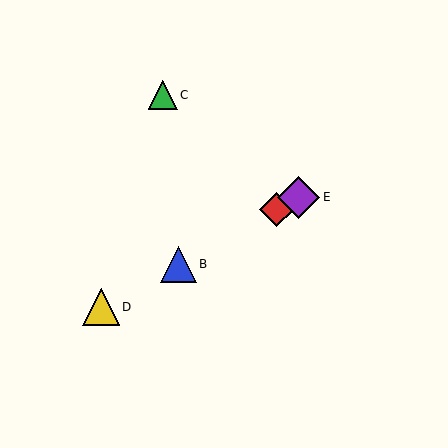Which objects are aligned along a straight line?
Objects A, B, D, E are aligned along a straight line.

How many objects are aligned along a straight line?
4 objects (A, B, D, E) are aligned along a straight line.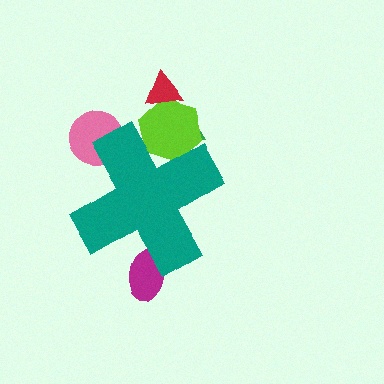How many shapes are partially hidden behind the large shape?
4 shapes are partially hidden.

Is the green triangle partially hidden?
Yes, the green triangle is partially hidden behind the teal cross.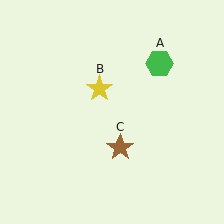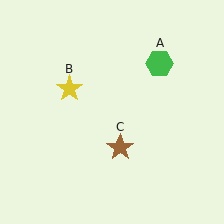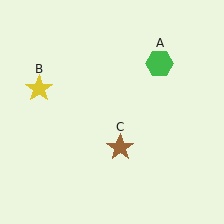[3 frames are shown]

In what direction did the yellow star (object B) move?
The yellow star (object B) moved left.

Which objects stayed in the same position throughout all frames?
Green hexagon (object A) and brown star (object C) remained stationary.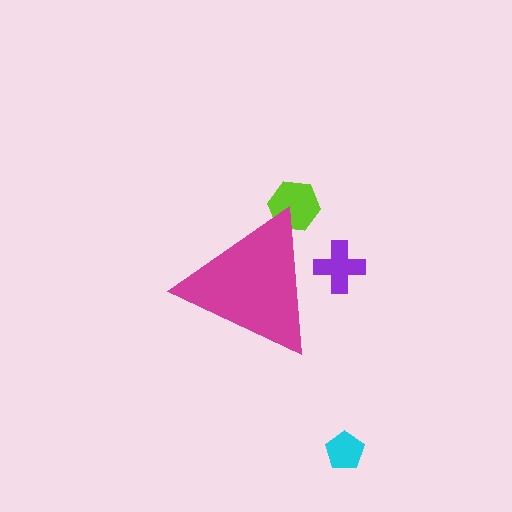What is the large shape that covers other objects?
A magenta triangle.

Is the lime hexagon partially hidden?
Yes, the lime hexagon is partially hidden behind the magenta triangle.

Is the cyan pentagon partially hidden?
No, the cyan pentagon is fully visible.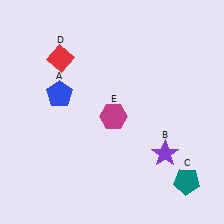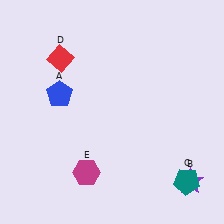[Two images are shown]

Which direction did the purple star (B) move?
The purple star (B) moved down.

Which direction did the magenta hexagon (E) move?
The magenta hexagon (E) moved down.